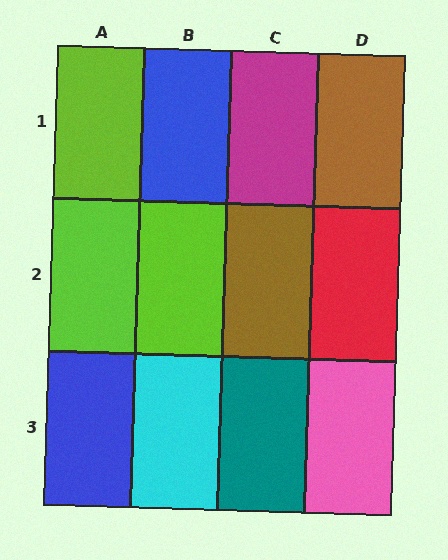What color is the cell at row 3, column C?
Teal.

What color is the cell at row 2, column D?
Red.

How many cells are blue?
2 cells are blue.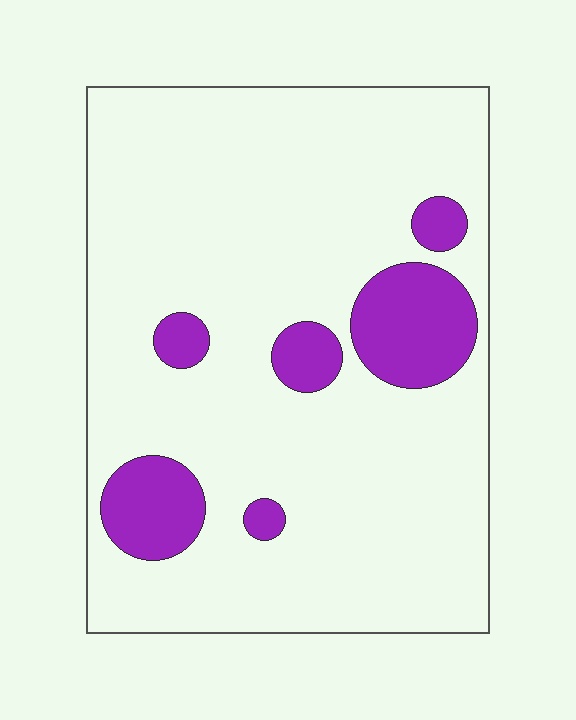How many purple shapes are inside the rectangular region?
6.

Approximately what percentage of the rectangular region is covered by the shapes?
Approximately 15%.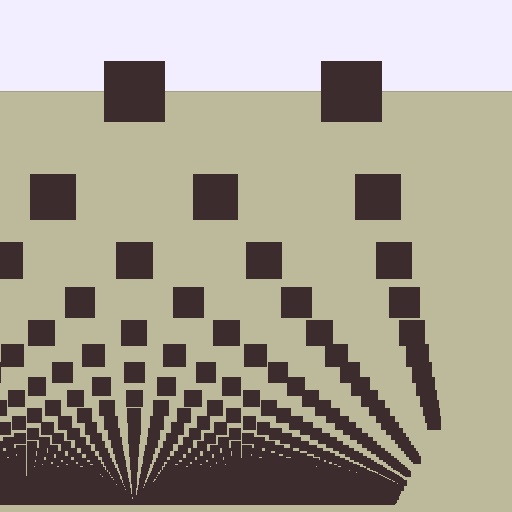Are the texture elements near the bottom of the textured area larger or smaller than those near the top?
Smaller. The gradient is inverted — elements near the bottom are smaller and denser.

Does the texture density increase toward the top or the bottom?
Density increases toward the bottom.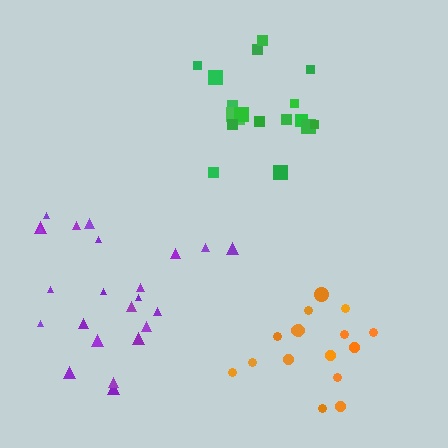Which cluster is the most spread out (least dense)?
Purple.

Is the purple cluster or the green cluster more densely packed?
Green.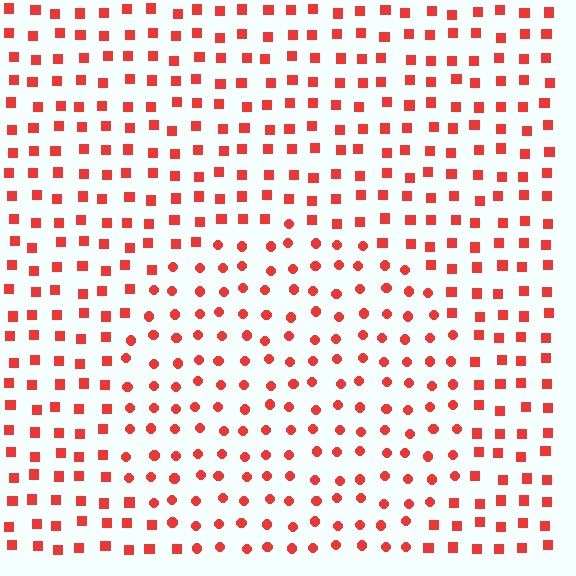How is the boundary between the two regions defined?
The boundary is defined by a change in element shape: circles inside vs. squares outside. All elements share the same color and spacing.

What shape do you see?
I see a circle.